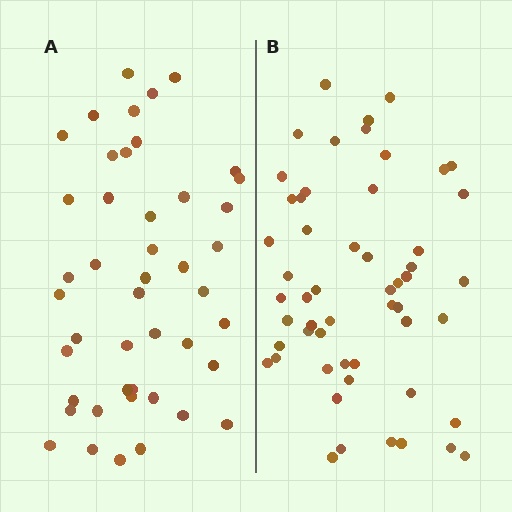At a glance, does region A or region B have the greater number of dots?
Region B (the right region) has more dots.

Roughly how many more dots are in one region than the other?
Region B has roughly 8 or so more dots than region A.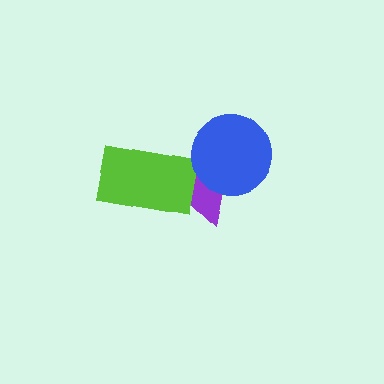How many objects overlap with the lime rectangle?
1 object overlaps with the lime rectangle.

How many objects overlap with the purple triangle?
2 objects overlap with the purple triangle.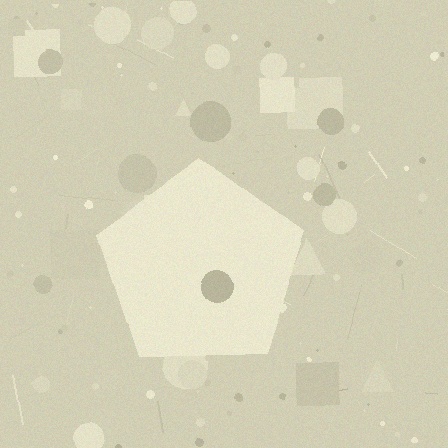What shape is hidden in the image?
A pentagon is hidden in the image.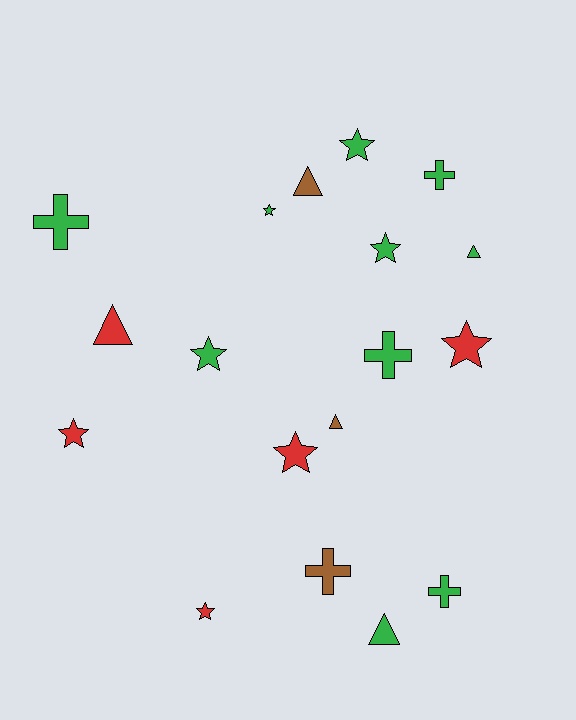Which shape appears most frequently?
Star, with 8 objects.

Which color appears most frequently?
Green, with 10 objects.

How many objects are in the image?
There are 18 objects.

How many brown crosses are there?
There is 1 brown cross.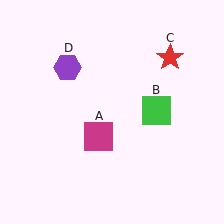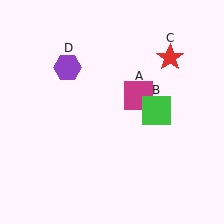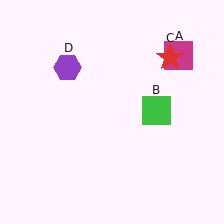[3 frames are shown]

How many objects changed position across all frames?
1 object changed position: magenta square (object A).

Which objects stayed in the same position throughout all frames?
Green square (object B) and red star (object C) and purple hexagon (object D) remained stationary.